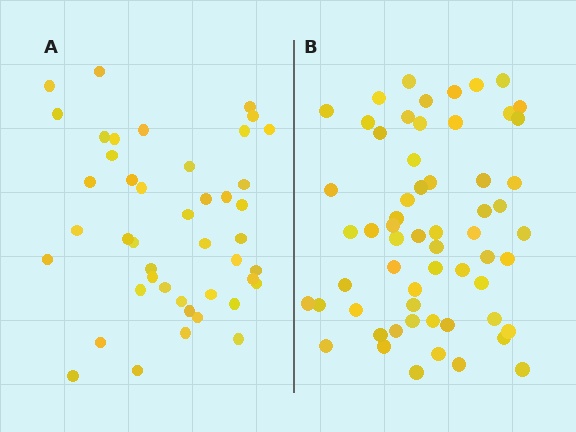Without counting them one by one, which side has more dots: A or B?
Region B (the right region) has more dots.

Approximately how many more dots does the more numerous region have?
Region B has approximately 15 more dots than region A.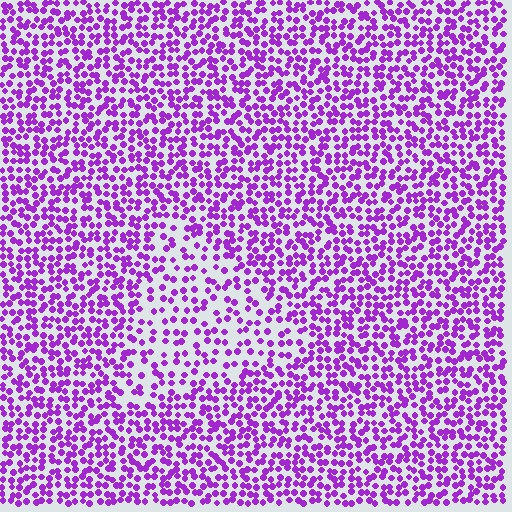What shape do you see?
I see a triangle.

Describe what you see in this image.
The image contains small purple elements arranged at two different densities. A triangle-shaped region is visible where the elements are less densely packed than the surrounding area.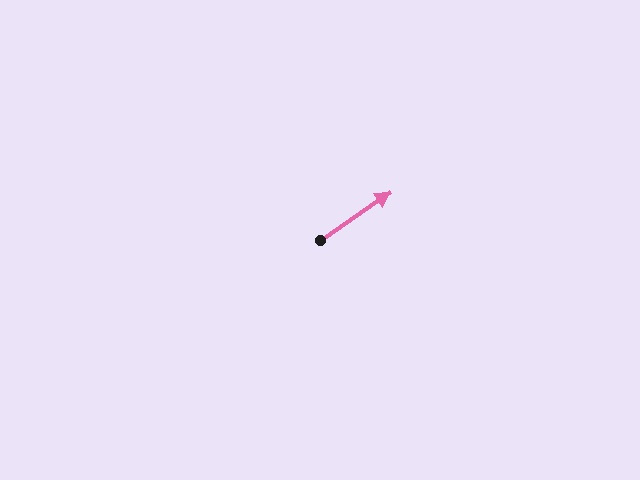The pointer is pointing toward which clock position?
Roughly 2 o'clock.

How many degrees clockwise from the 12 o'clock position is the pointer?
Approximately 56 degrees.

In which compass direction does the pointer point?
Northeast.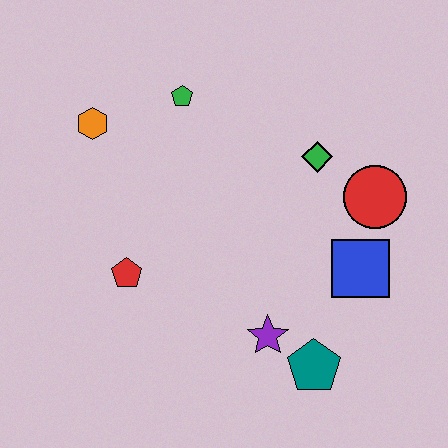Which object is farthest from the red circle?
The orange hexagon is farthest from the red circle.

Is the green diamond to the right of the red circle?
No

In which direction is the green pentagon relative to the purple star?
The green pentagon is above the purple star.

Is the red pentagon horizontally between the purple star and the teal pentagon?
No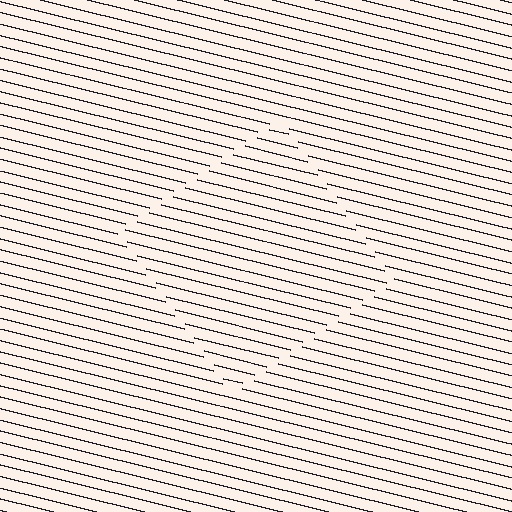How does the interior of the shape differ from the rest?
The interior of the shape contains the same grating, shifted by half a period — the contour is defined by the phase discontinuity where line-ends from the inner and outer gratings abut.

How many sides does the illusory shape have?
4 sides — the line-ends trace a square.